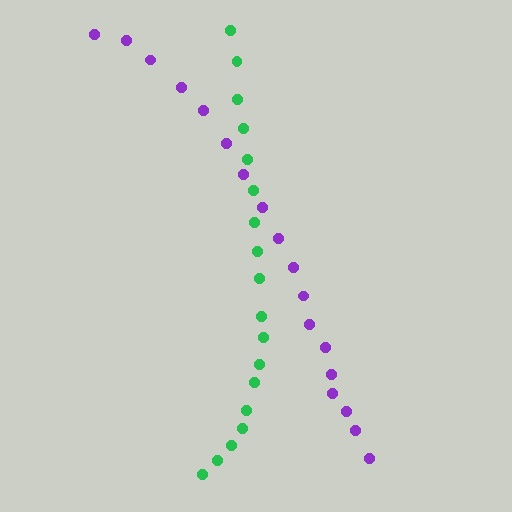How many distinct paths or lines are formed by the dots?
There are 2 distinct paths.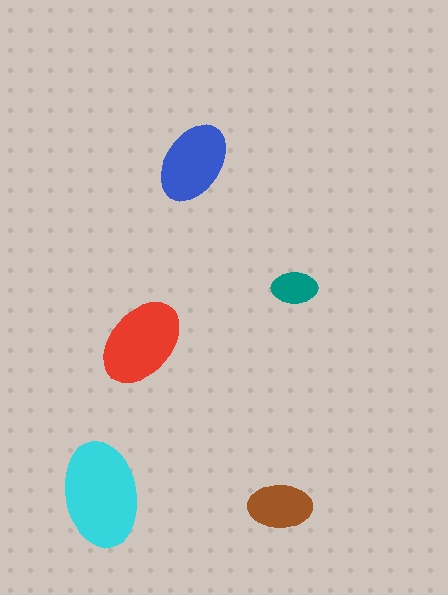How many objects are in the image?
There are 5 objects in the image.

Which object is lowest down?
The brown ellipse is bottommost.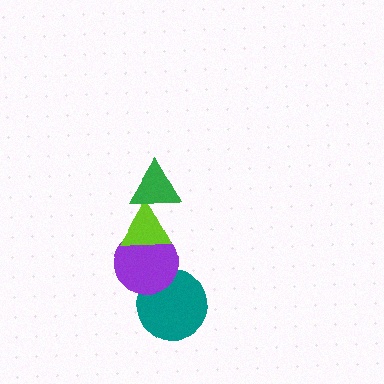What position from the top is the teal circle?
The teal circle is 4th from the top.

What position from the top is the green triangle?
The green triangle is 1st from the top.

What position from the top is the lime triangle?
The lime triangle is 2nd from the top.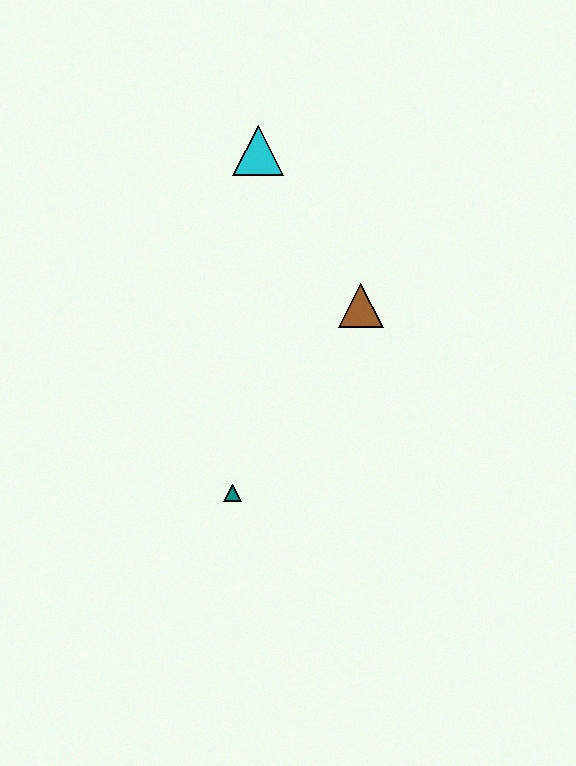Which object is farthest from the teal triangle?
The cyan triangle is farthest from the teal triangle.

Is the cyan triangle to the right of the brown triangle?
No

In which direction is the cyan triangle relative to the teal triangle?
The cyan triangle is above the teal triangle.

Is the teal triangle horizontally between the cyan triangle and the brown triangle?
No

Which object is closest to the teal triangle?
The brown triangle is closest to the teal triangle.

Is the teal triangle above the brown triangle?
No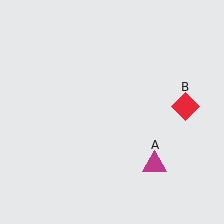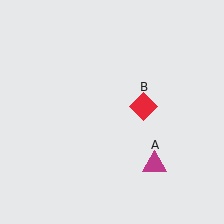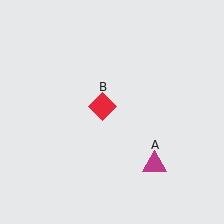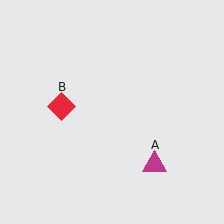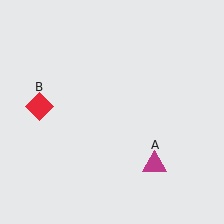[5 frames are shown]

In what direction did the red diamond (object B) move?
The red diamond (object B) moved left.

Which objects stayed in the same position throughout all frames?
Magenta triangle (object A) remained stationary.